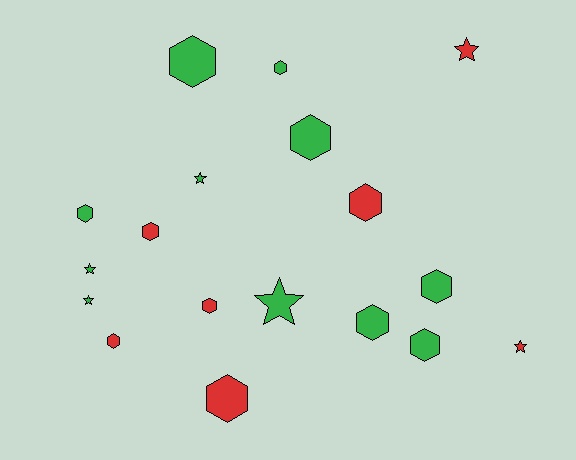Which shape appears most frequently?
Hexagon, with 12 objects.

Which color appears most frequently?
Green, with 11 objects.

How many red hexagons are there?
There are 5 red hexagons.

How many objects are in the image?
There are 18 objects.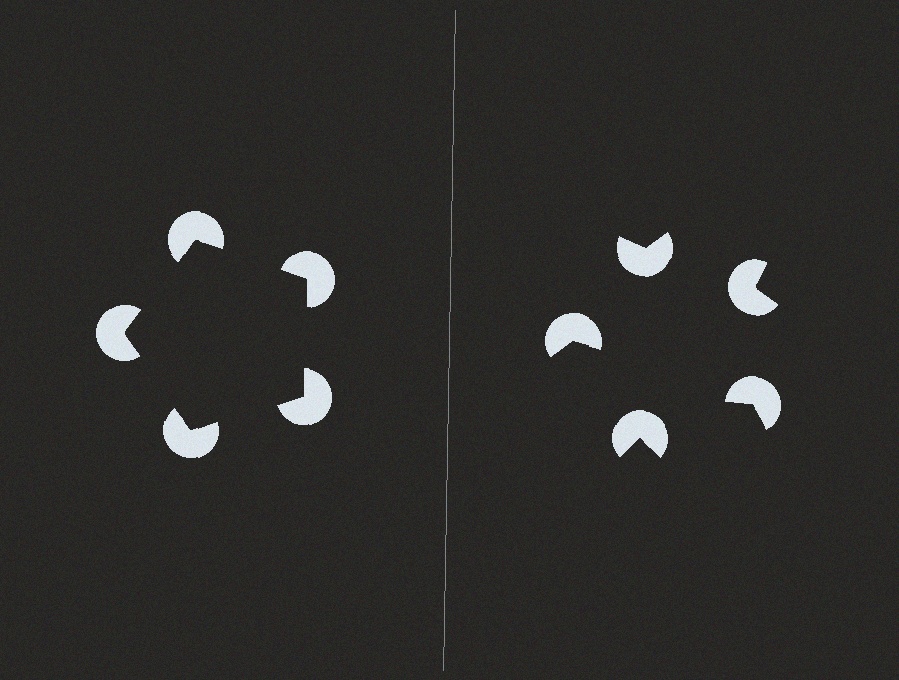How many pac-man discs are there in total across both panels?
10 — 5 on each side.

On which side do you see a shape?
An illusory pentagon appears on the left side. On the right side the wedge cuts are rotated, so no coherent shape forms.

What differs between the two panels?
The pac-man discs are positioned identically on both sides; only the wedge orientations differ. On the left they align to a pentagon; on the right they are misaligned.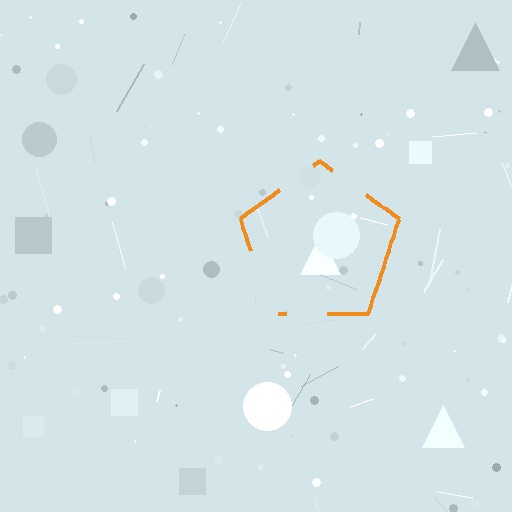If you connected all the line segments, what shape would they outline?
They would outline a pentagon.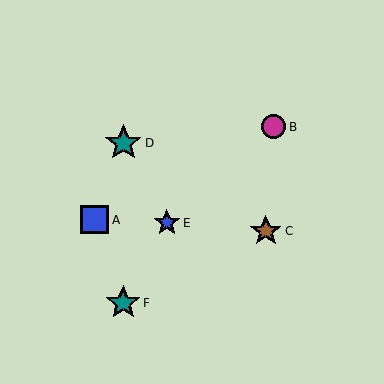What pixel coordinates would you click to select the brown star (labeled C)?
Click at (266, 231) to select the brown star C.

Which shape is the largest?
The teal star (labeled D) is the largest.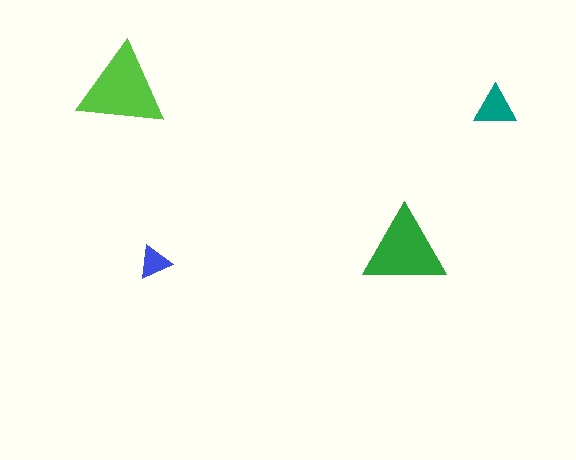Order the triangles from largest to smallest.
the lime one, the green one, the teal one, the blue one.